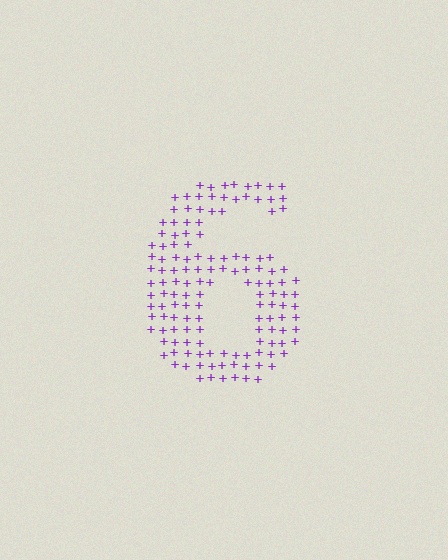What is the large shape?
The large shape is the digit 6.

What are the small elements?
The small elements are plus signs.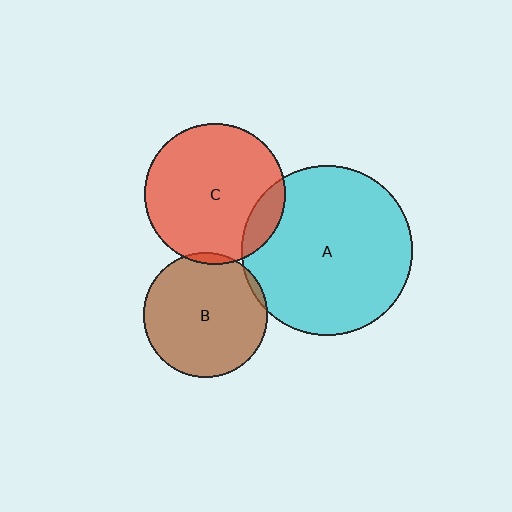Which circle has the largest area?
Circle A (cyan).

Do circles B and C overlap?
Yes.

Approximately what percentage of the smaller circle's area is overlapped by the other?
Approximately 5%.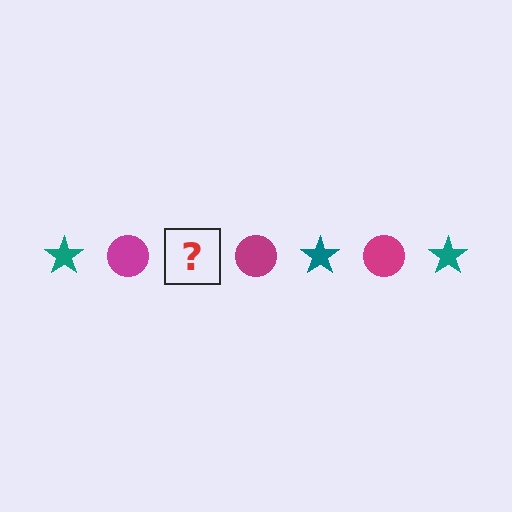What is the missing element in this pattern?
The missing element is a teal star.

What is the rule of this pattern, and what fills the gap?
The rule is that the pattern alternates between teal star and magenta circle. The gap should be filled with a teal star.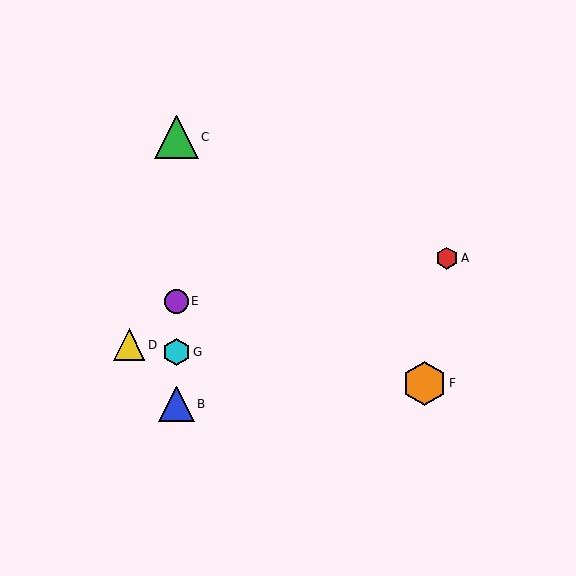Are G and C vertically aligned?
Yes, both are at x≈176.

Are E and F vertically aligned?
No, E is at x≈176 and F is at x≈424.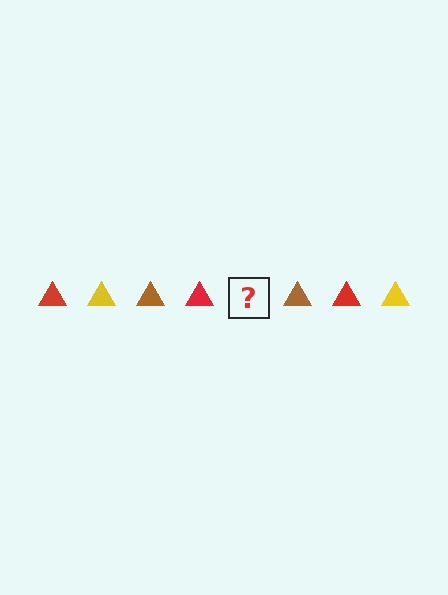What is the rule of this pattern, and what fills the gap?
The rule is that the pattern cycles through red, yellow, brown triangles. The gap should be filled with a yellow triangle.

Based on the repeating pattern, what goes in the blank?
The blank should be a yellow triangle.